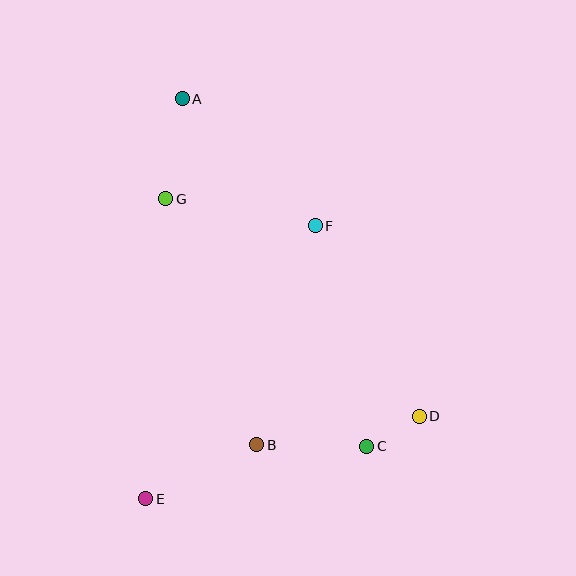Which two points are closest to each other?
Points C and D are closest to each other.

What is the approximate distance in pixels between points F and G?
The distance between F and G is approximately 152 pixels.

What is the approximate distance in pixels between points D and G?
The distance between D and G is approximately 334 pixels.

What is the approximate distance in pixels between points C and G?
The distance between C and G is approximately 319 pixels.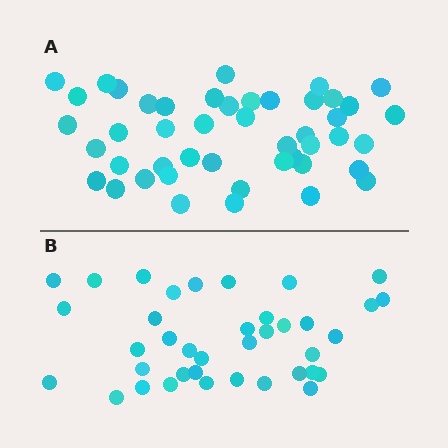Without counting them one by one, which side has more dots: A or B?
Region A (the top region) has more dots.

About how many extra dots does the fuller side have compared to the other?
Region A has roughly 8 or so more dots than region B.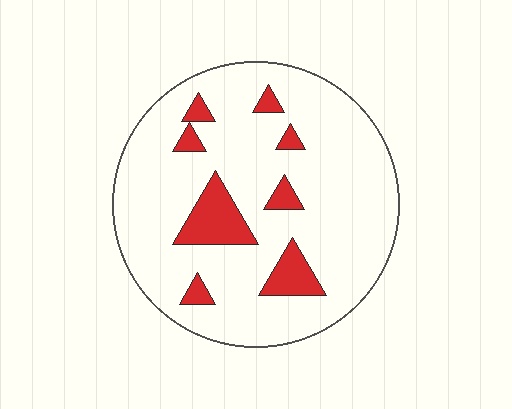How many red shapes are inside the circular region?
8.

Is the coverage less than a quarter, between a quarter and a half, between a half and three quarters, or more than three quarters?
Less than a quarter.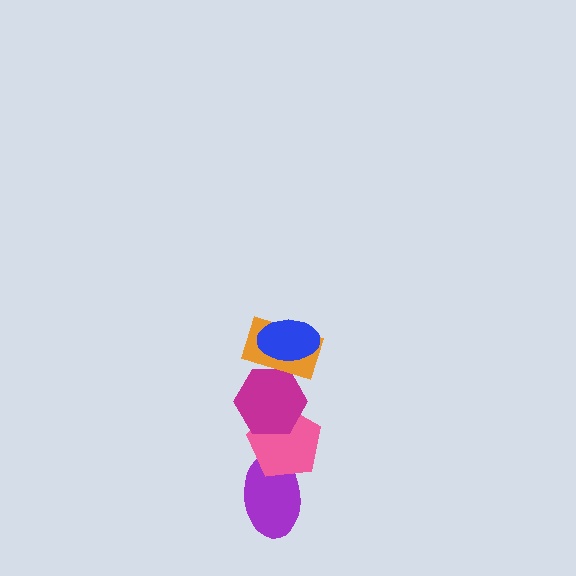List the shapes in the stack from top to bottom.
From top to bottom: the blue ellipse, the orange rectangle, the magenta hexagon, the pink pentagon, the purple ellipse.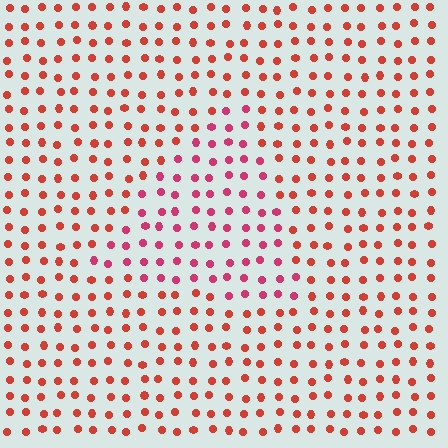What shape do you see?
I see a triangle.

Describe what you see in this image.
The image is filled with small red elements in a uniform arrangement. A triangle-shaped region is visible where the elements are tinted to a slightly different hue, forming a subtle color boundary.